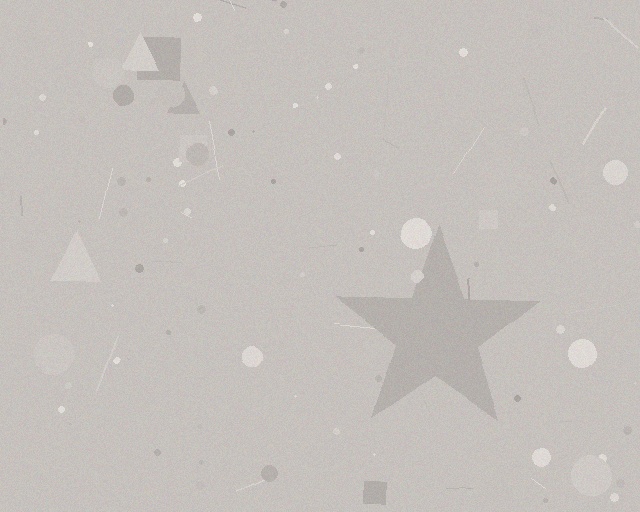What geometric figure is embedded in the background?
A star is embedded in the background.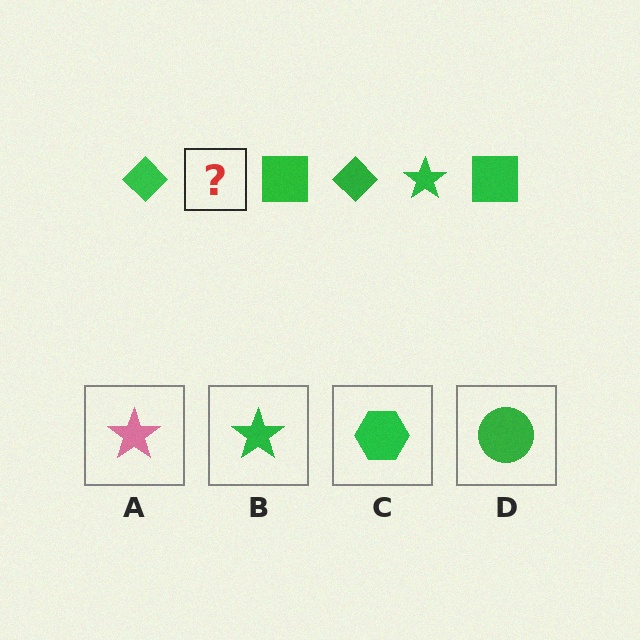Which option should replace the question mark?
Option B.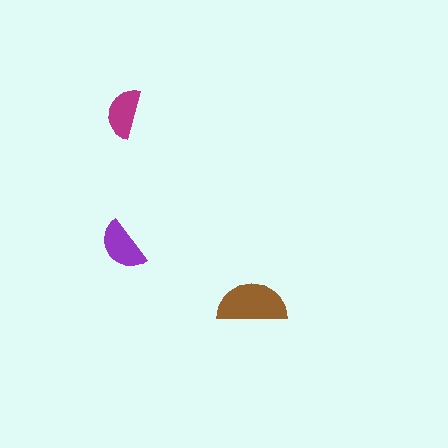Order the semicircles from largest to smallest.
the brown one, the purple one, the magenta one.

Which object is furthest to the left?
The purple semicircle is leftmost.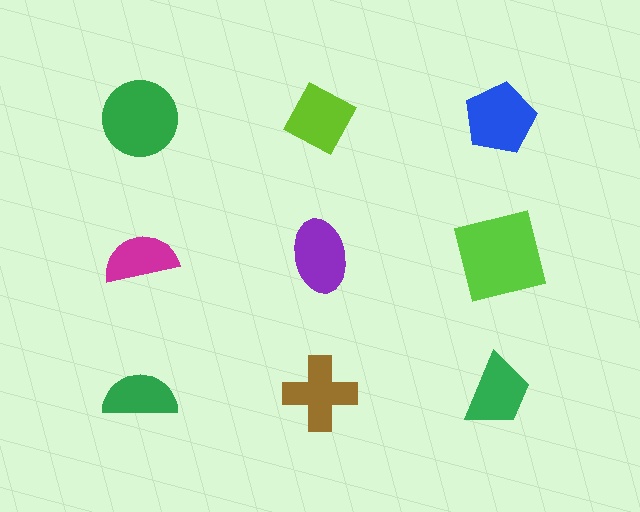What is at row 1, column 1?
A green circle.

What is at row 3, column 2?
A brown cross.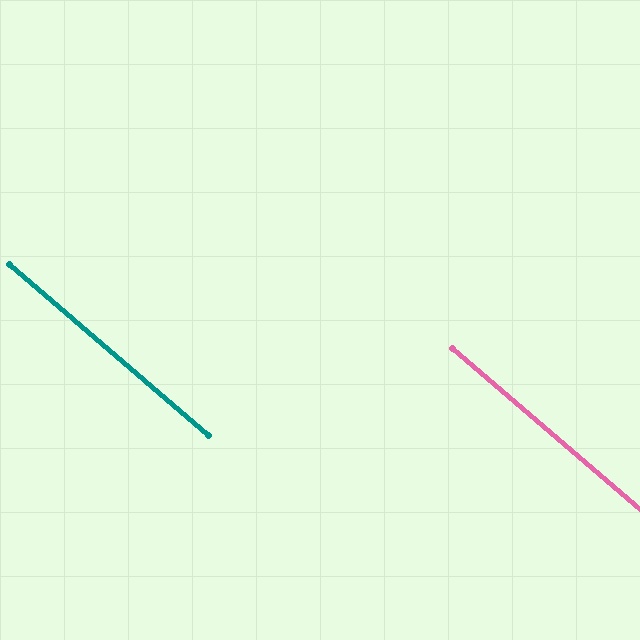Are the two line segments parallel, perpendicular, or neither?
Parallel — their directions differ by only 0.0°.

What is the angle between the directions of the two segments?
Approximately 0 degrees.